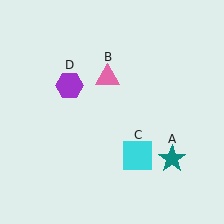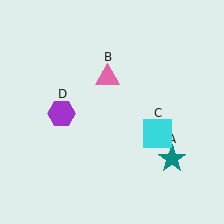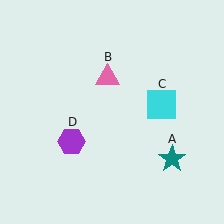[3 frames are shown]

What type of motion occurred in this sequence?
The cyan square (object C), purple hexagon (object D) rotated counterclockwise around the center of the scene.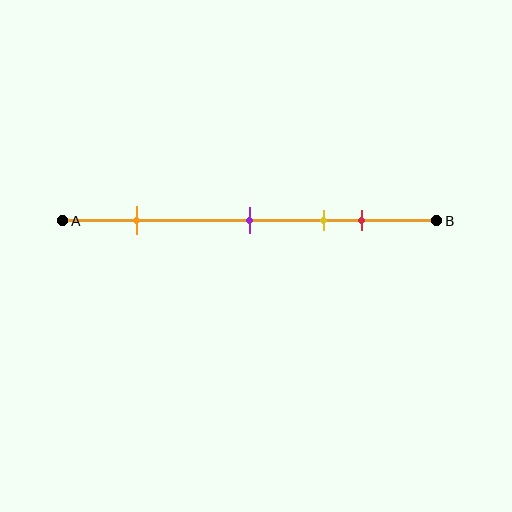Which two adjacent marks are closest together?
The yellow and red marks are the closest adjacent pair.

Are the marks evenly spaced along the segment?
No, the marks are not evenly spaced.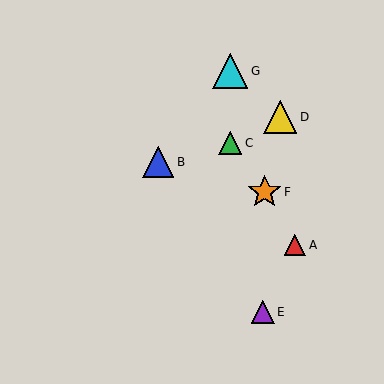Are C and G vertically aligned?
Yes, both are at x≈230.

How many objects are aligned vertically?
2 objects (C, G) are aligned vertically.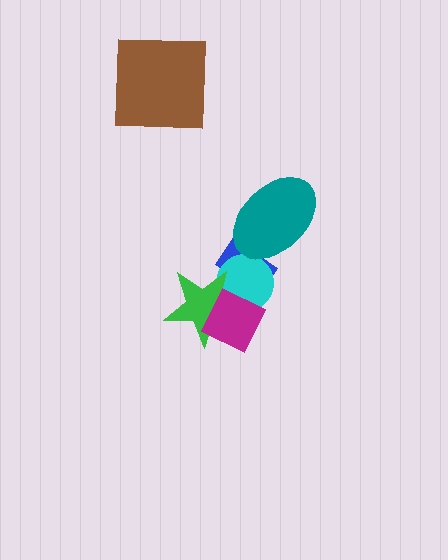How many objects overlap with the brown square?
0 objects overlap with the brown square.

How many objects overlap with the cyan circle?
3 objects overlap with the cyan circle.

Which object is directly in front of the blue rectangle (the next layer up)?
The cyan circle is directly in front of the blue rectangle.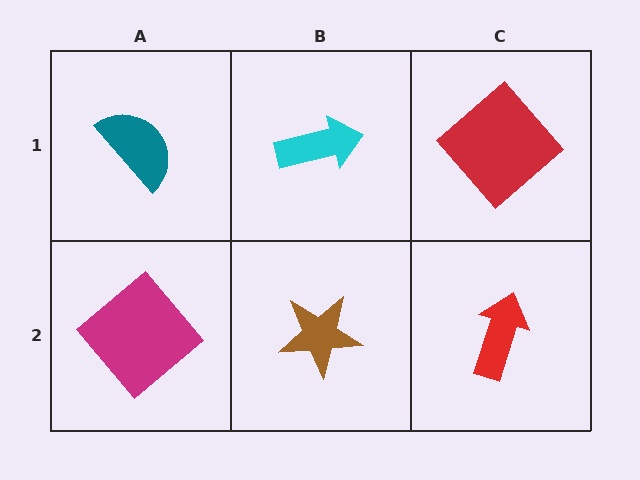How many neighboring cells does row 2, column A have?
2.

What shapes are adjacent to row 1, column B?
A brown star (row 2, column B), a teal semicircle (row 1, column A), a red diamond (row 1, column C).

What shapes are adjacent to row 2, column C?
A red diamond (row 1, column C), a brown star (row 2, column B).